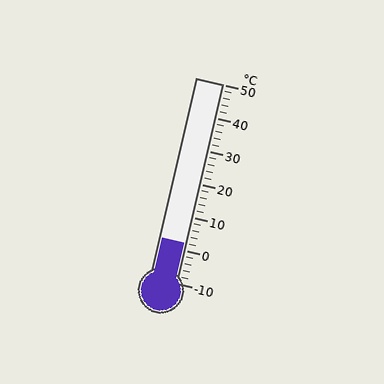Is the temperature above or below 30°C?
The temperature is below 30°C.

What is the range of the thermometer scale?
The thermometer scale ranges from -10°C to 50°C.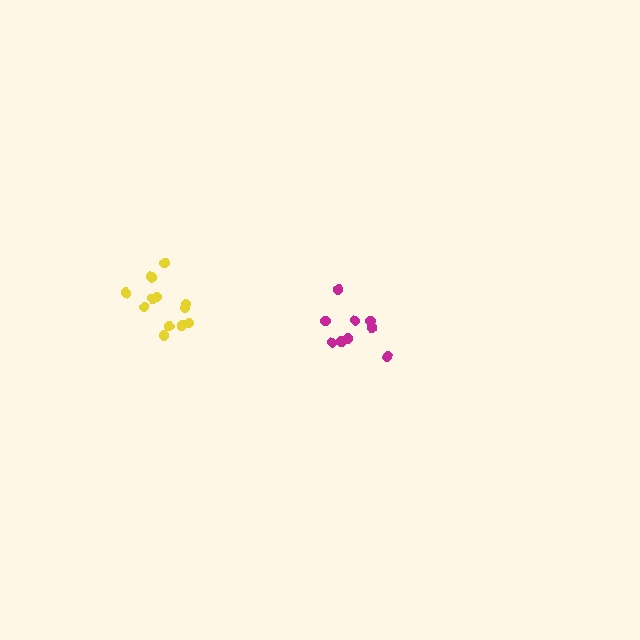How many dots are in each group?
Group 1: 9 dots, Group 2: 12 dots (21 total).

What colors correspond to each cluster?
The clusters are colored: magenta, yellow.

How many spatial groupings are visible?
There are 2 spatial groupings.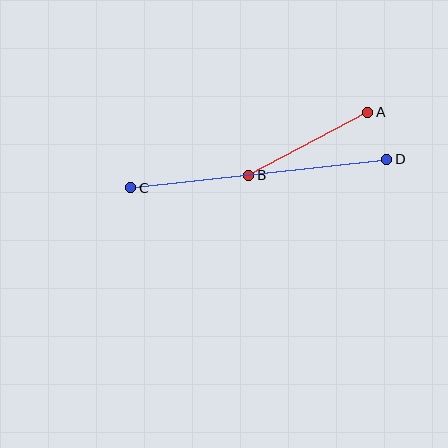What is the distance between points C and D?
The distance is approximately 258 pixels.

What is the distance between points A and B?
The distance is approximately 135 pixels.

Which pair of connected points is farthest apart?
Points C and D are farthest apart.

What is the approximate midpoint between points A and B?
The midpoint is at approximately (308, 144) pixels.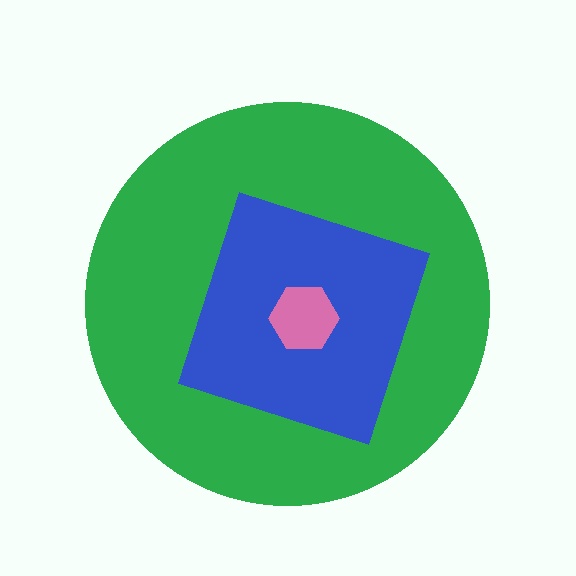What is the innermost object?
The pink hexagon.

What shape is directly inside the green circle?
The blue diamond.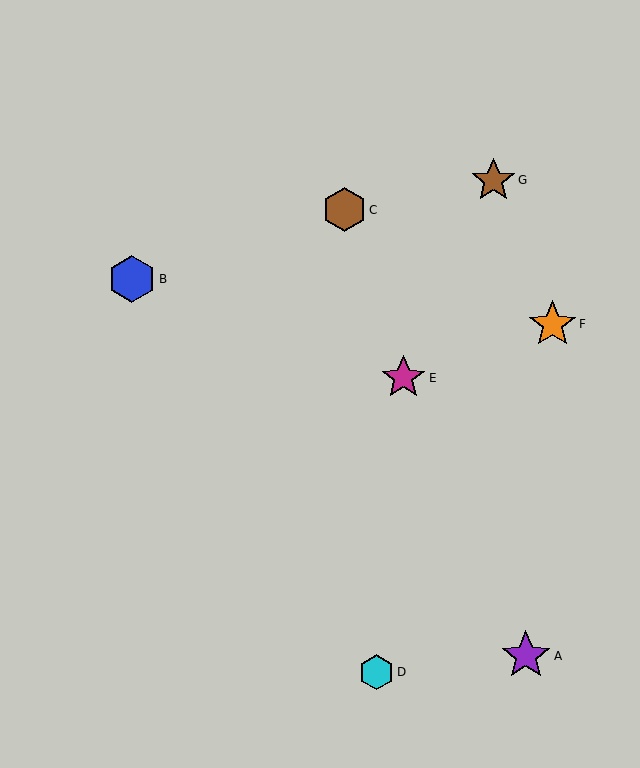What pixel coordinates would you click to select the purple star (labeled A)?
Click at (526, 656) to select the purple star A.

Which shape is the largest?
The purple star (labeled A) is the largest.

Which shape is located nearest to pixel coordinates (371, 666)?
The cyan hexagon (labeled D) at (376, 672) is nearest to that location.